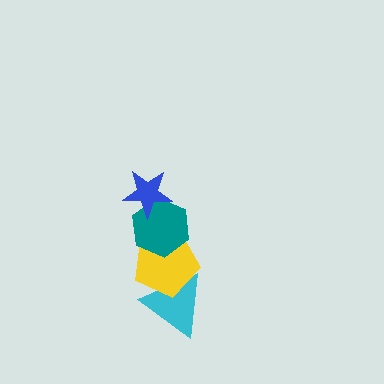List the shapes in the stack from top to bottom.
From top to bottom: the blue star, the teal hexagon, the yellow pentagon, the cyan triangle.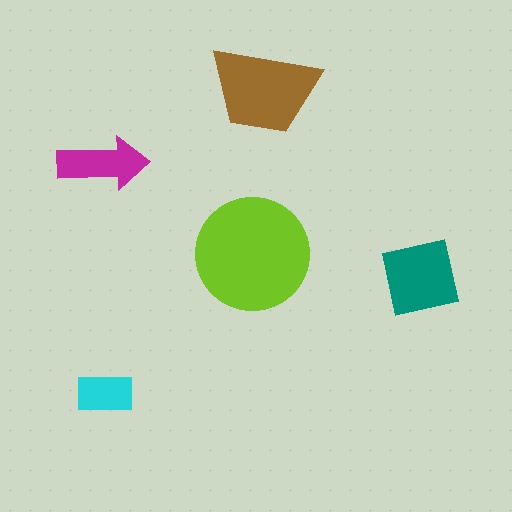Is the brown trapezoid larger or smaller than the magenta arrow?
Larger.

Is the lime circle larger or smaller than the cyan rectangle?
Larger.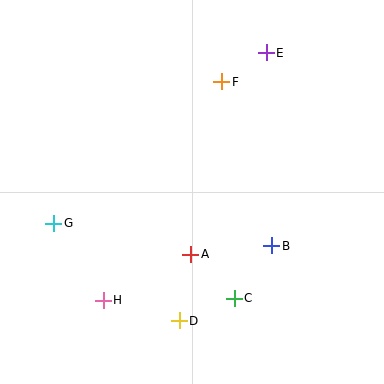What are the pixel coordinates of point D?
Point D is at (179, 321).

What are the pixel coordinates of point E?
Point E is at (266, 53).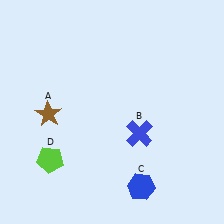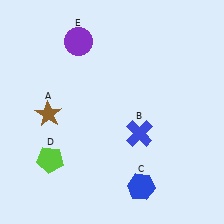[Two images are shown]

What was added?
A purple circle (E) was added in Image 2.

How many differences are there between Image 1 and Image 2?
There is 1 difference between the two images.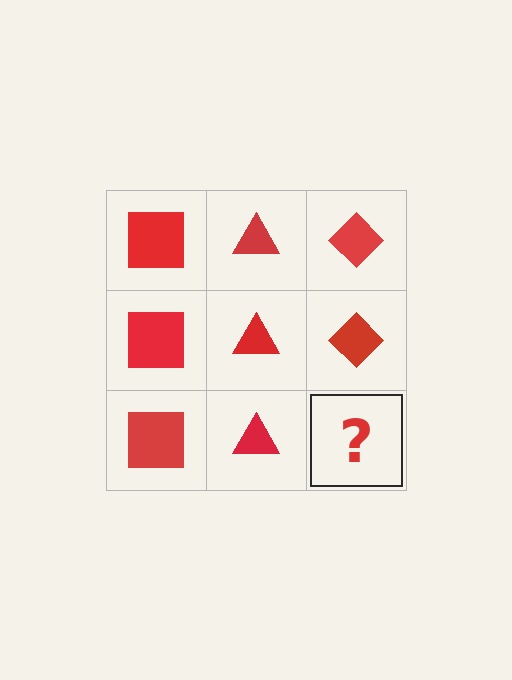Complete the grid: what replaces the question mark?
The question mark should be replaced with a red diamond.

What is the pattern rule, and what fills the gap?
The rule is that each column has a consistent shape. The gap should be filled with a red diamond.